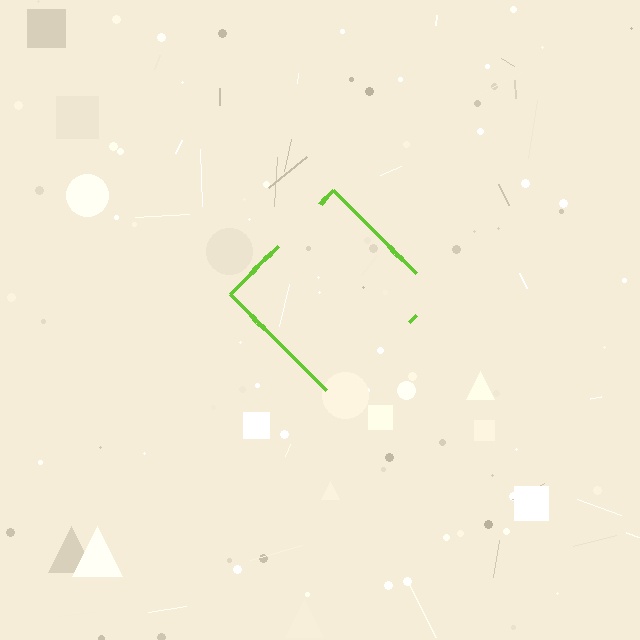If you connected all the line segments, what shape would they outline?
They would outline a diamond.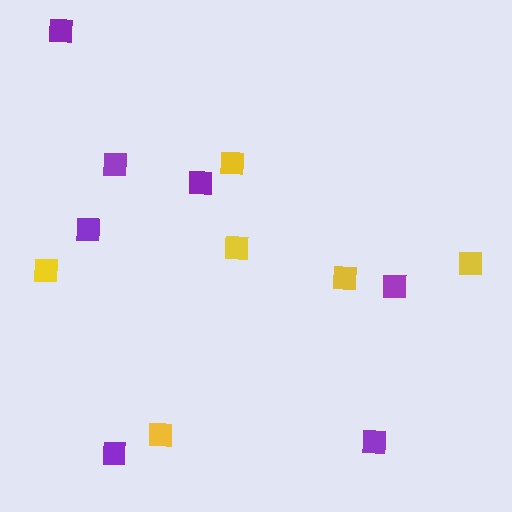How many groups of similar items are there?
There are 2 groups: one group of purple squares (7) and one group of yellow squares (6).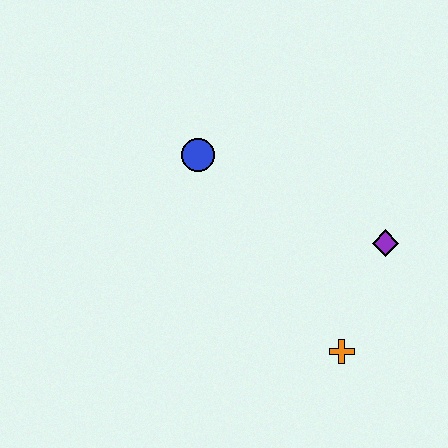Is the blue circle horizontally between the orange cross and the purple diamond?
No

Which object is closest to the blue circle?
The purple diamond is closest to the blue circle.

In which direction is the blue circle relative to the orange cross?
The blue circle is above the orange cross.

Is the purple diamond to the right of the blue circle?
Yes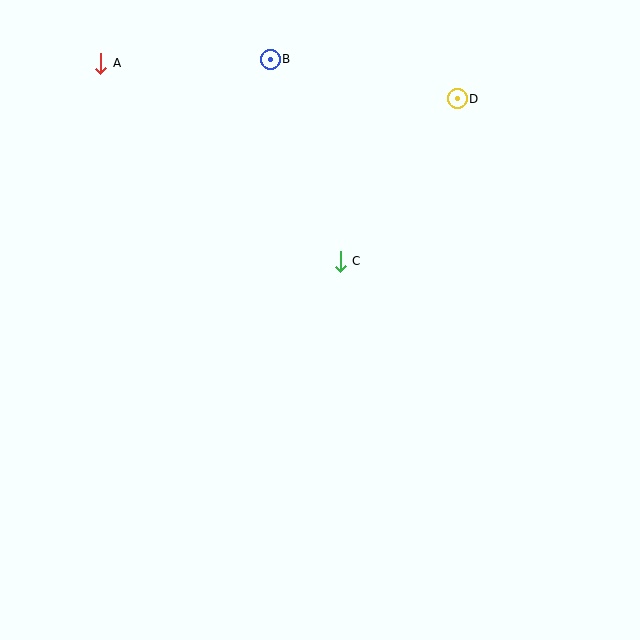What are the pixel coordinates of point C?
Point C is at (340, 261).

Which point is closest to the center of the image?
Point C at (340, 261) is closest to the center.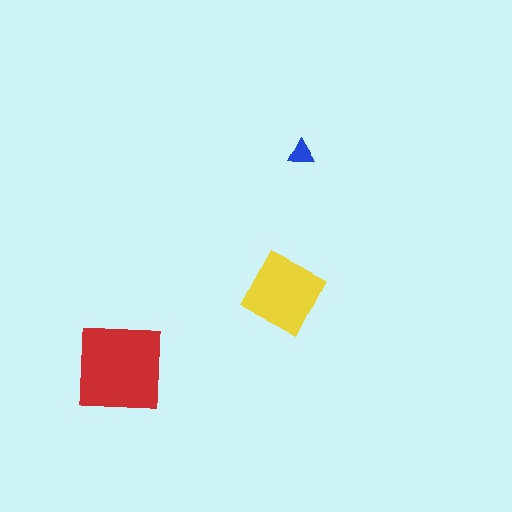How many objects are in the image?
There are 3 objects in the image.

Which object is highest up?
The blue triangle is topmost.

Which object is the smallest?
The blue triangle.